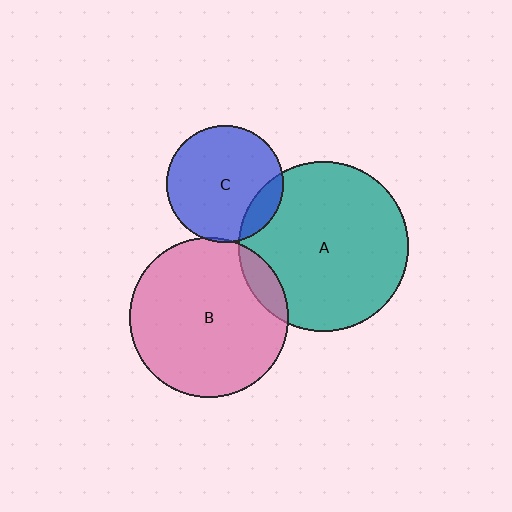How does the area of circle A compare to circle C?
Approximately 2.1 times.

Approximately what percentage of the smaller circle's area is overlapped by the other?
Approximately 10%.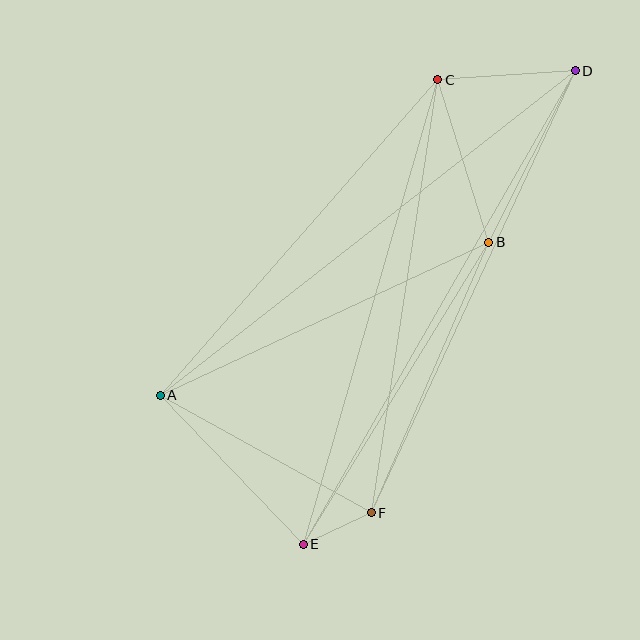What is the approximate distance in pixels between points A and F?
The distance between A and F is approximately 242 pixels.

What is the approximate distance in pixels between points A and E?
The distance between A and E is approximately 207 pixels.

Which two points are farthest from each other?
Points D and E are farthest from each other.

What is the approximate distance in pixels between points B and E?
The distance between B and E is approximately 354 pixels.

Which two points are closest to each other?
Points E and F are closest to each other.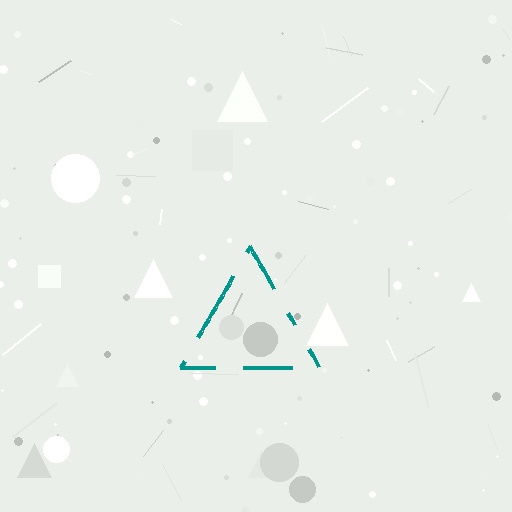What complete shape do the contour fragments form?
The contour fragments form a triangle.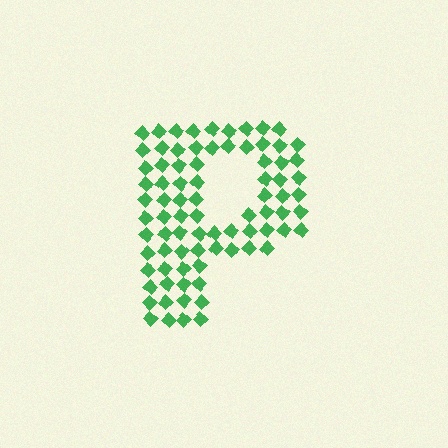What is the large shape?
The large shape is the letter P.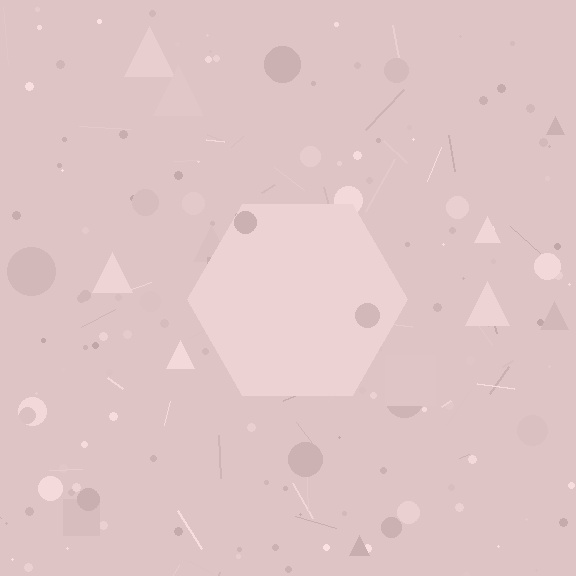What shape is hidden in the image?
A hexagon is hidden in the image.